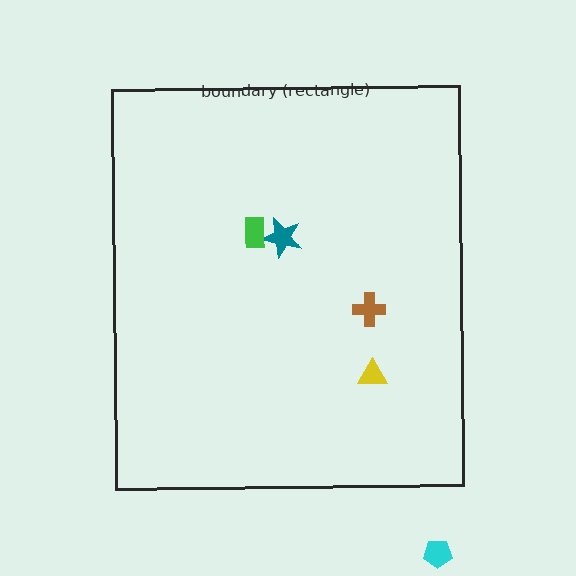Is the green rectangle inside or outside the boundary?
Inside.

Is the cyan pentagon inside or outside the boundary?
Outside.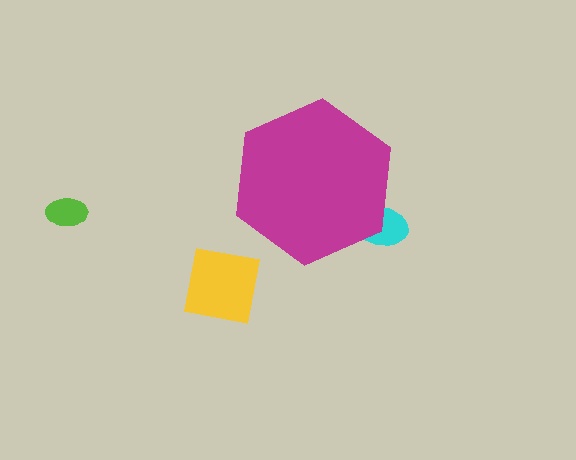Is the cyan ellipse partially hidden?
Yes, the cyan ellipse is partially hidden behind the magenta hexagon.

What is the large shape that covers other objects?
A magenta hexagon.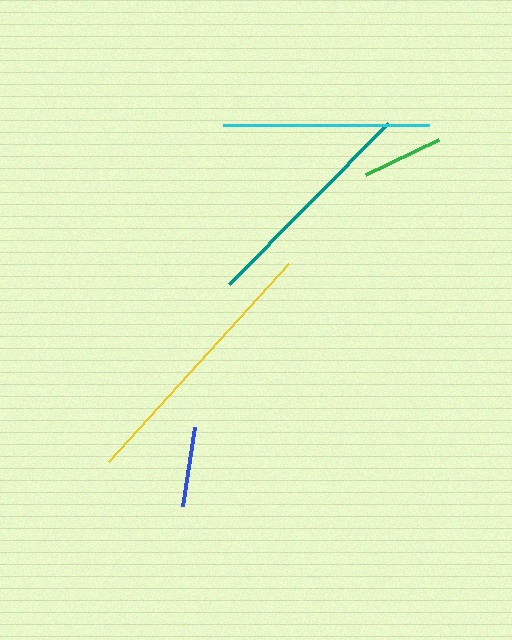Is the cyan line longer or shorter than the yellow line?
The yellow line is longer than the cyan line.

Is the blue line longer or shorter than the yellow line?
The yellow line is longer than the blue line.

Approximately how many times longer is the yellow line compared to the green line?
The yellow line is approximately 3.3 times the length of the green line.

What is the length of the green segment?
The green segment is approximately 81 pixels long.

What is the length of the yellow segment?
The yellow segment is approximately 268 pixels long.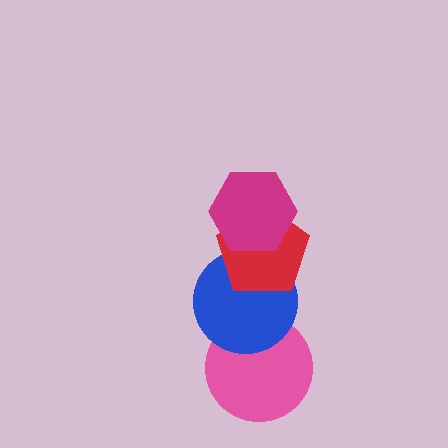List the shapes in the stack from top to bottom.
From top to bottom: the magenta hexagon, the red pentagon, the blue circle, the pink circle.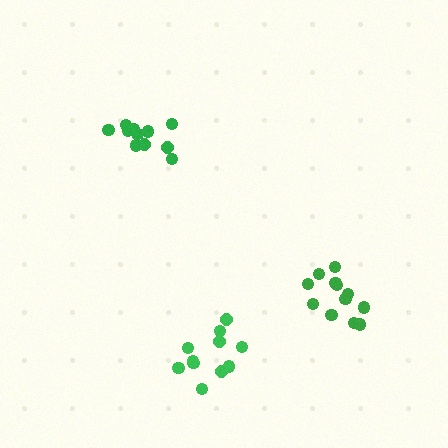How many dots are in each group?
Group 1: 11 dots, Group 2: 11 dots, Group 3: 12 dots (34 total).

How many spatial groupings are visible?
There are 3 spatial groupings.